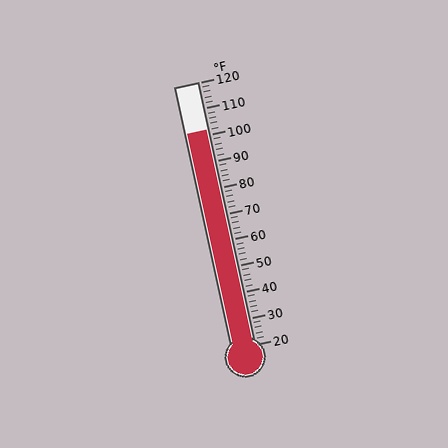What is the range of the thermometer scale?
The thermometer scale ranges from 20°F to 120°F.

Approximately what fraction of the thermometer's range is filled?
The thermometer is filled to approximately 80% of its range.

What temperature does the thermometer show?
The thermometer shows approximately 102°F.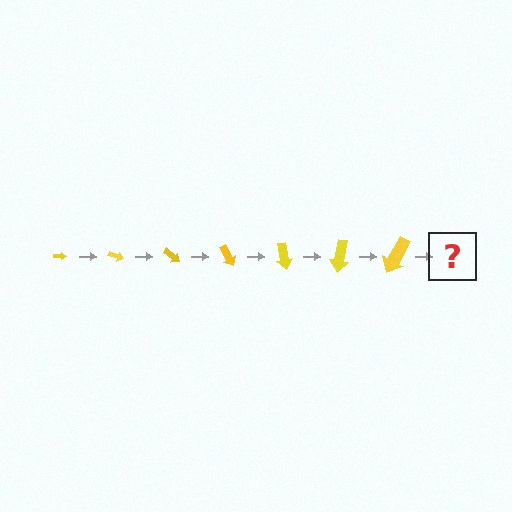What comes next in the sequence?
The next element should be an arrow, larger than the previous one and rotated 140 degrees from the start.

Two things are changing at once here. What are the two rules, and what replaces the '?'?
The two rules are that the arrow grows larger each step and it rotates 20 degrees each step. The '?' should be an arrow, larger than the previous one and rotated 140 degrees from the start.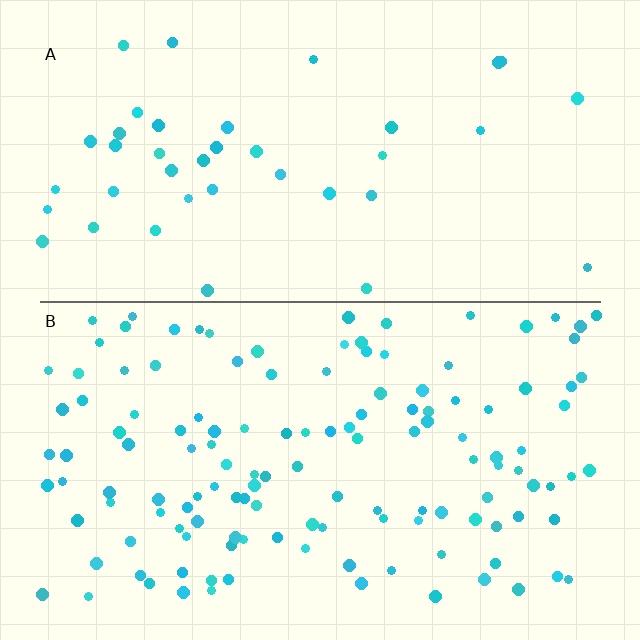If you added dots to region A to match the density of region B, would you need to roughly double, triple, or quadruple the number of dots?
Approximately triple.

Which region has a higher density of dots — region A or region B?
B (the bottom).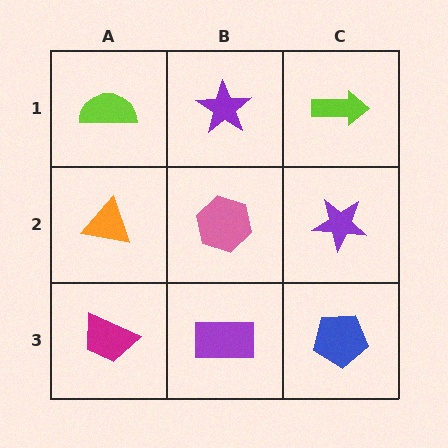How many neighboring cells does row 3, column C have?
2.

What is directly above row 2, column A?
A lime semicircle.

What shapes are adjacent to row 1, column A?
An orange triangle (row 2, column A), a purple star (row 1, column B).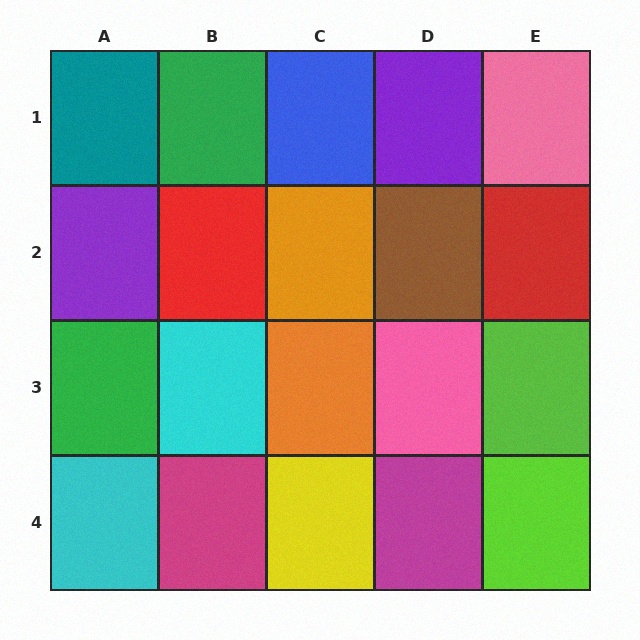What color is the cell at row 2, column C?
Orange.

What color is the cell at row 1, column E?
Pink.